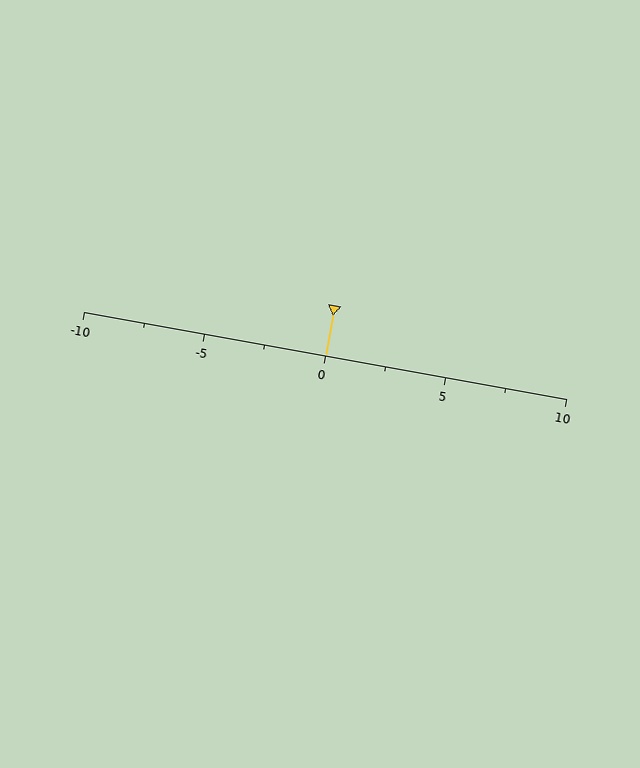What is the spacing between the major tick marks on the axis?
The major ticks are spaced 5 apart.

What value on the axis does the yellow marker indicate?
The marker indicates approximately 0.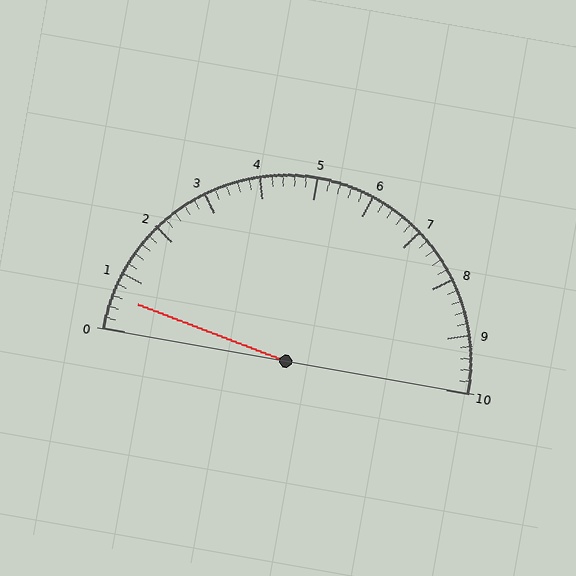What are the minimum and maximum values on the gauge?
The gauge ranges from 0 to 10.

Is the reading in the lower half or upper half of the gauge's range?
The reading is in the lower half of the range (0 to 10).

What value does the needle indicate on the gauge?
The needle indicates approximately 0.6.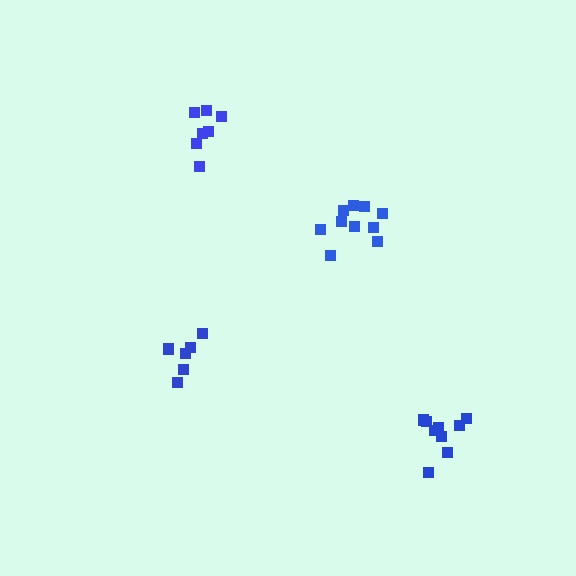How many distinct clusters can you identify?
There are 4 distinct clusters.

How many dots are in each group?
Group 1: 10 dots, Group 2: 7 dots, Group 3: 9 dots, Group 4: 6 dots (32 total).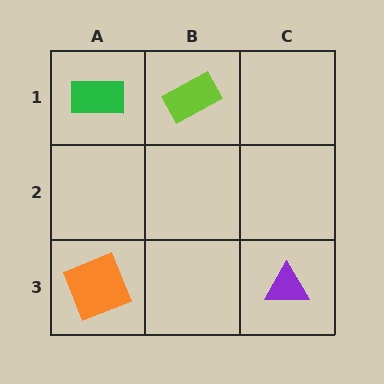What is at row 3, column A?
An orange square.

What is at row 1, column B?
A lime rectangle.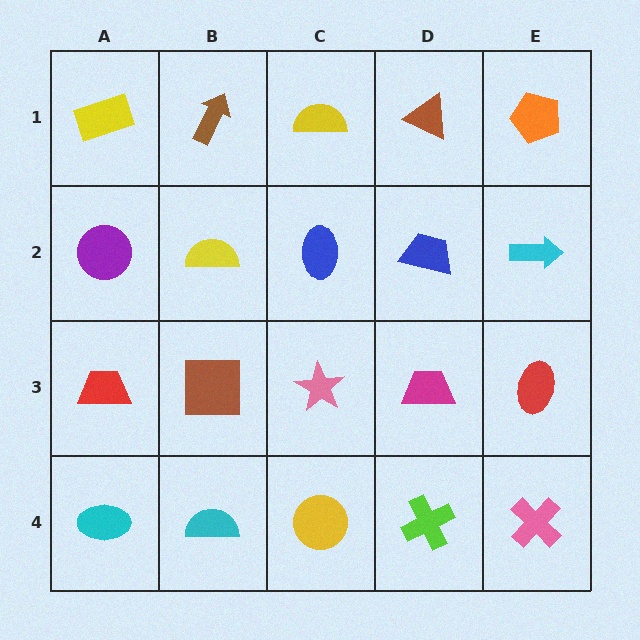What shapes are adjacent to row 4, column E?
A red ellipse (row 3, column E), a lime cross (row 4, column D).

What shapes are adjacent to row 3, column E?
A cyan arrow (row 2, column E), a pink cross (row 4, column E), a magenta trapezoid (row 3, column D).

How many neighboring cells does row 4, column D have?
3.